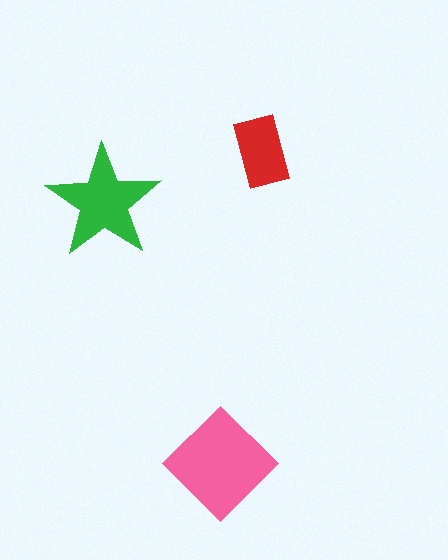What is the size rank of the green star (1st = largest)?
2nd.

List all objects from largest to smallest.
The pink diamond, the green star, the red rectangle.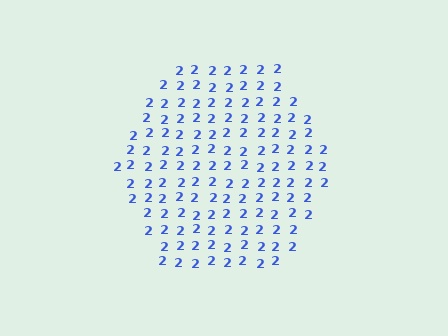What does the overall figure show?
The overall figure shows a hexagon.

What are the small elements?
The small elements are digit 2's.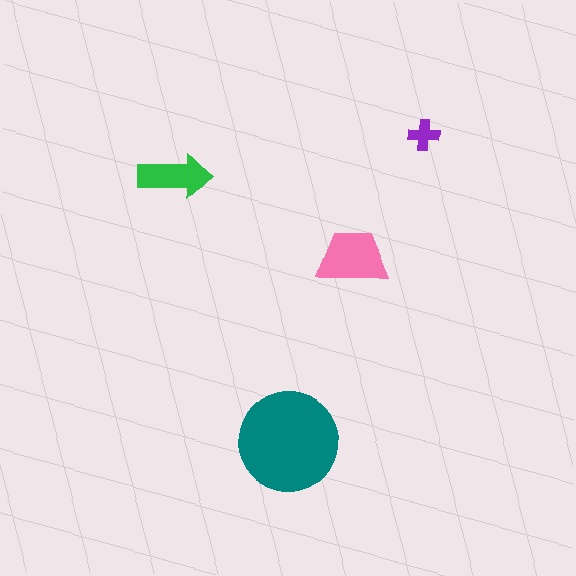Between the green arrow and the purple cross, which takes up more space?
The green arrow.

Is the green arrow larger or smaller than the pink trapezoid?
Smaller.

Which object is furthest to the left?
The green arrow is leftmost.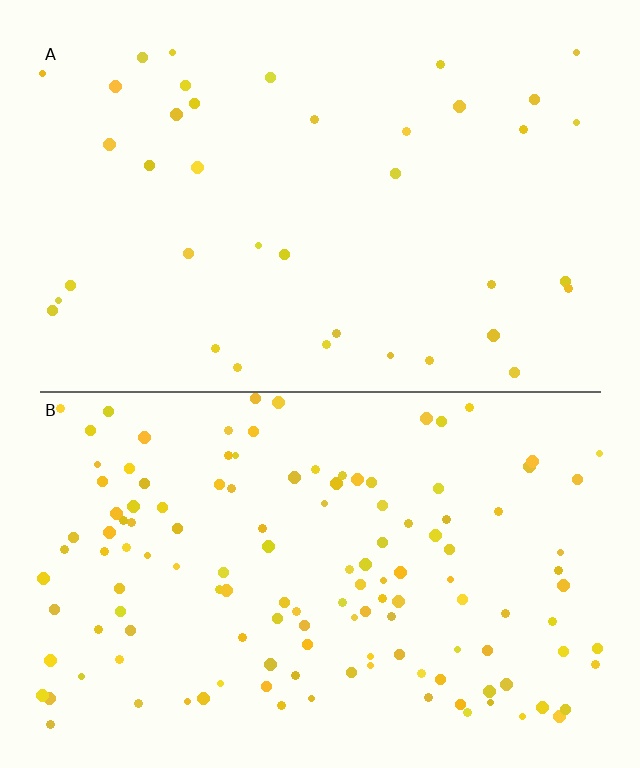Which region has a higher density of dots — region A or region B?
B (the bottom).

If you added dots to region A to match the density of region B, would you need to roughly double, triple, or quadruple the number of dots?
Approximately triple.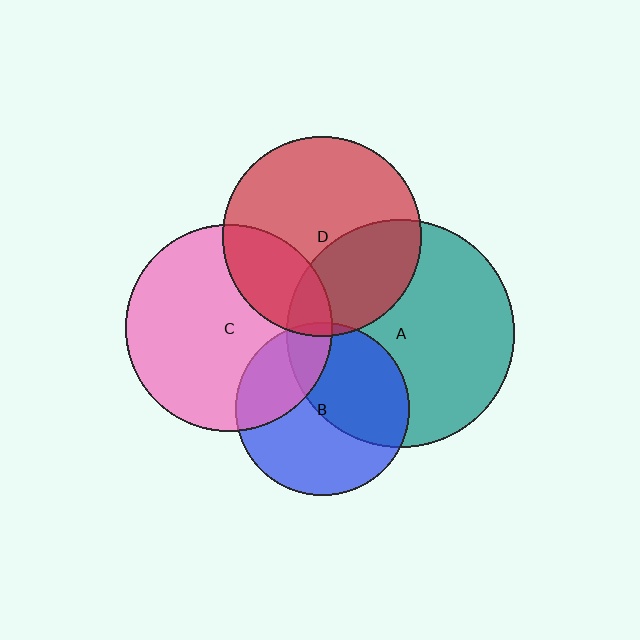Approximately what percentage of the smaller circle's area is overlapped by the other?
Approximately 30%.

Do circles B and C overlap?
Yes.